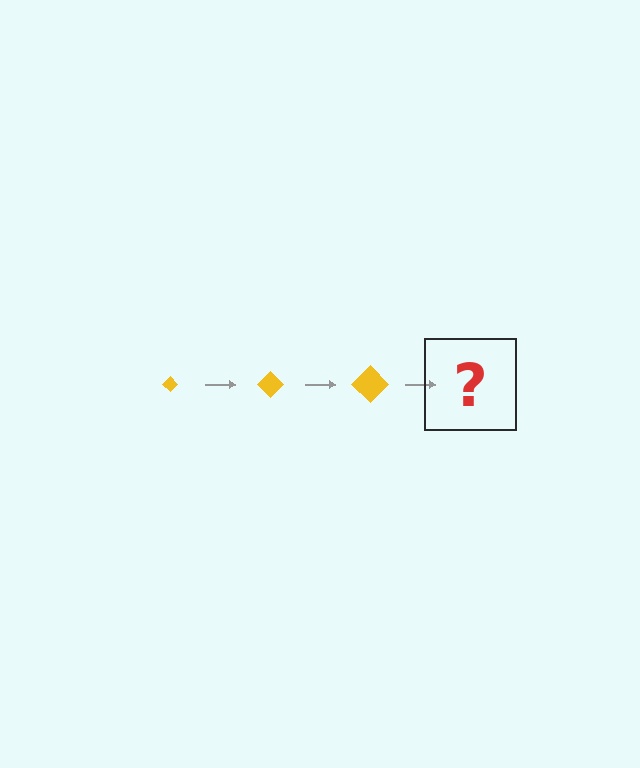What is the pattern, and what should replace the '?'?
The pattern is that the diamond gets progressively larger each step. The '?' should be a yellow diamond, larger than the previous one.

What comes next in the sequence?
The next element should be a yellow diamond, larger than the previous one.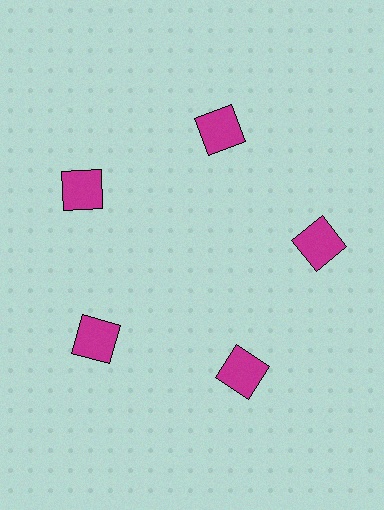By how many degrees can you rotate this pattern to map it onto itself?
The pattern maps onto itself every 72 degrees of rotation.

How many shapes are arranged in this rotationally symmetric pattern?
There are 5 shapes, arranged in 5 groups of 1.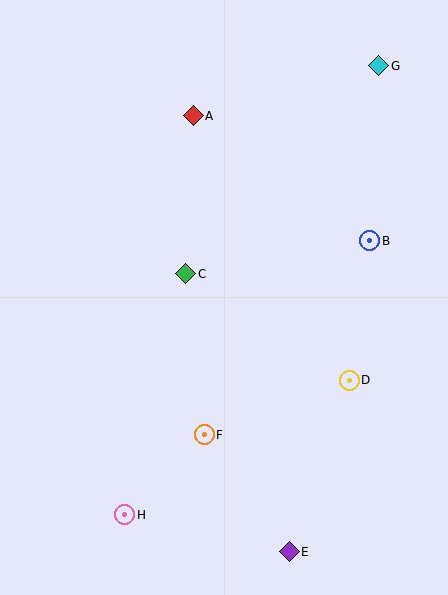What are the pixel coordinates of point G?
Point G is at (379, 66).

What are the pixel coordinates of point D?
Point D is at (349, 380).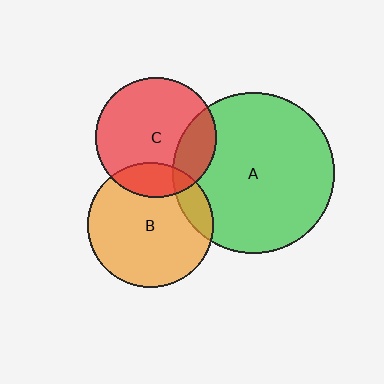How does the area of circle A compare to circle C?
Approximately 1.8 times.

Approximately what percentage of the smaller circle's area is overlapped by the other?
Approximately 20%.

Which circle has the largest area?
Circle A (green).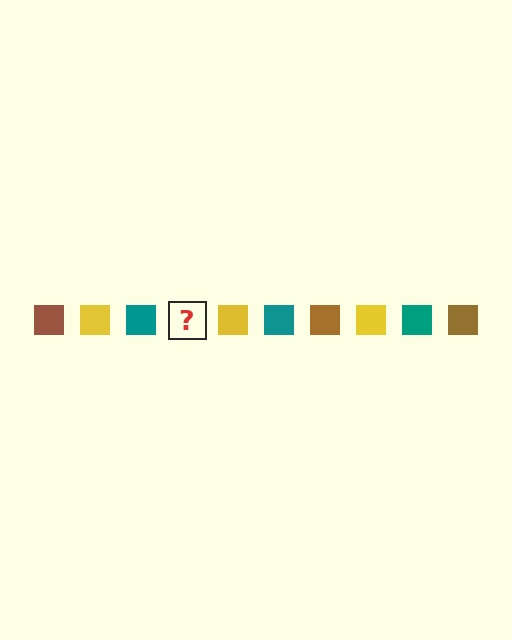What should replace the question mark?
The question mark should be replaced with a brown square.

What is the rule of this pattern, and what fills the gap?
The rule is that the pattern cycles through brown, yellow, teal squares. The gap should be filled with a brown square.